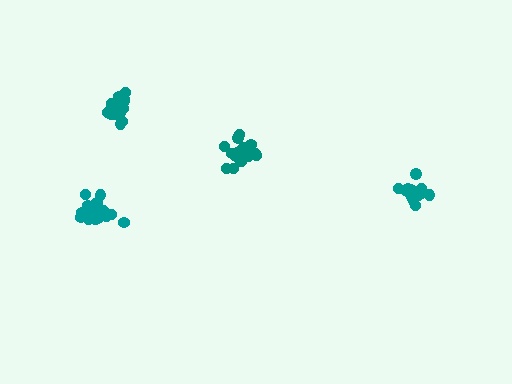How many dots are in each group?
Group 1: 14 dots, Group 2: 18 dots, Group 3: 18 dots, Group 4: 20 dots (70 total).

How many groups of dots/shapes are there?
There are 4 groups.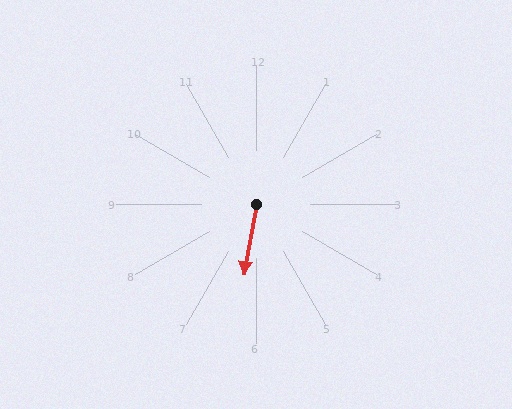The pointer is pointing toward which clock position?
Roughly 6 o'clock.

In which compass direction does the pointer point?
South.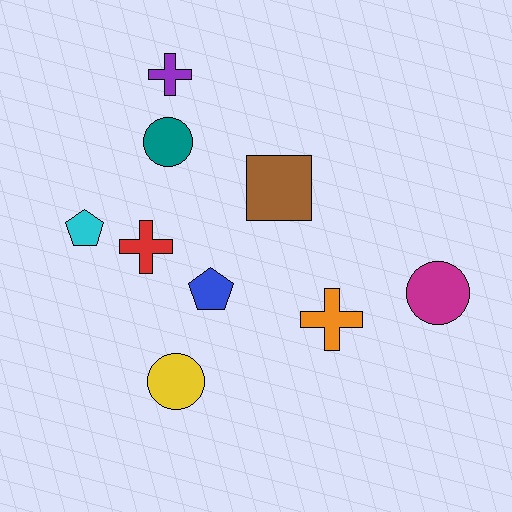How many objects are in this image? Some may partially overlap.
There are 9 objects.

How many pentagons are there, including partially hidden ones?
There are 2 pentagons.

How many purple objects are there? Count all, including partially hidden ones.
There is 1 purple object.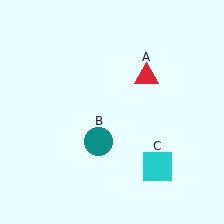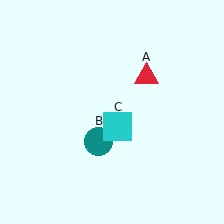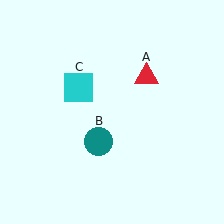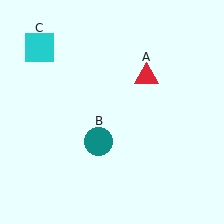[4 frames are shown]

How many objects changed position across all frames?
1 object changed position: cyan square (object C).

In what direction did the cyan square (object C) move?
The cyan square (object C) moved up and to the left.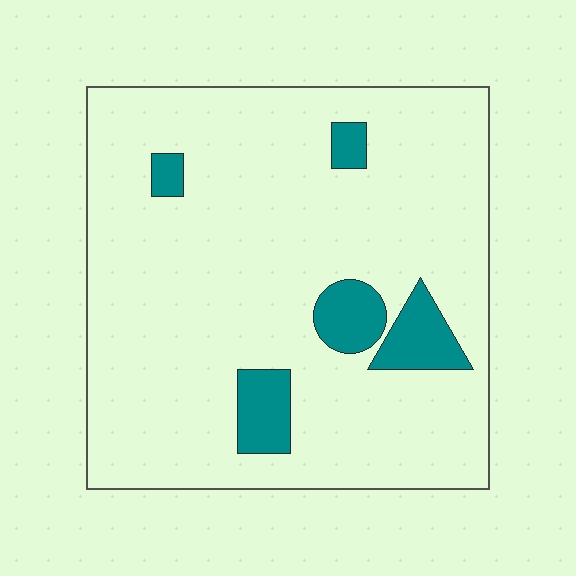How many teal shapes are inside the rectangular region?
5.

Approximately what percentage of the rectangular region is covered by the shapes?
Approximately 10%.